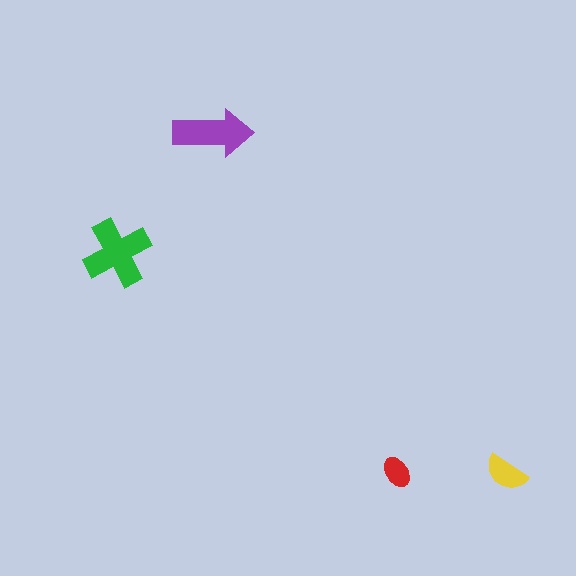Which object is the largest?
The green cross.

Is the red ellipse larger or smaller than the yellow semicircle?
Smaller.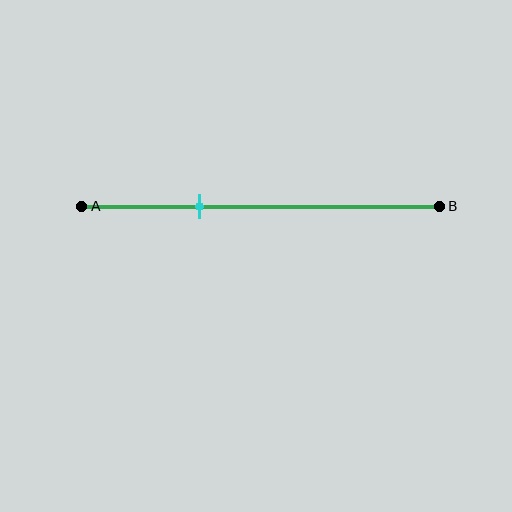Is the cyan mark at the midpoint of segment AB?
No, the mark is at about 35% from A, not at the 50% midpoint.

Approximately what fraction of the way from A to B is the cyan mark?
The cyan mark is approximately 35% of the way from A to B.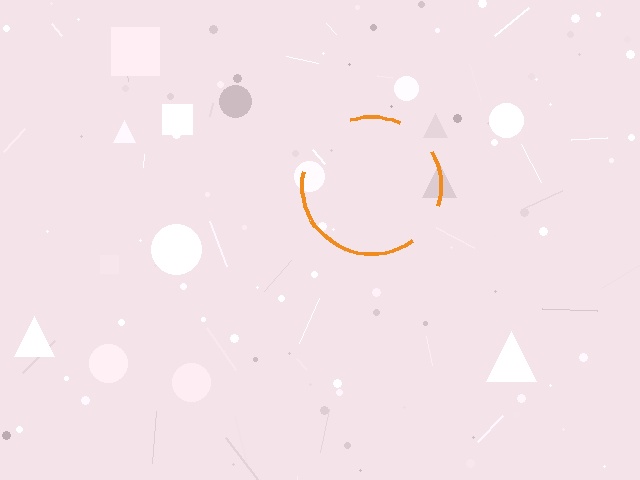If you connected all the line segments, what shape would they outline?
They would outline a circle.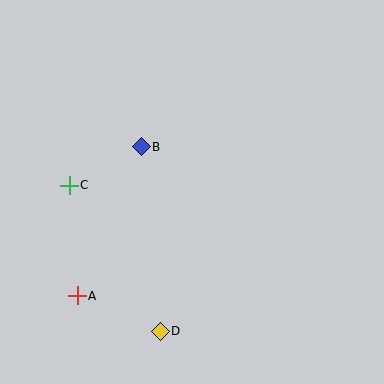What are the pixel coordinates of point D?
Point D is at (160, 331).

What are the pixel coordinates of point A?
Point A is at (77, 296).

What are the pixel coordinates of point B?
Point B is at (141, 147).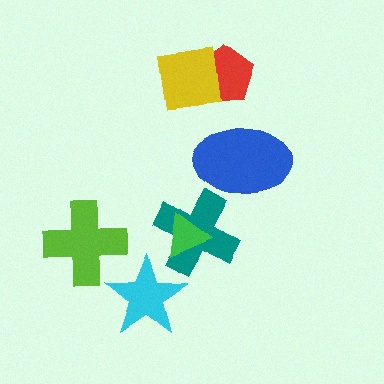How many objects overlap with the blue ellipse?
0 objects overlap with the blue ellipse.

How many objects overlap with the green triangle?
1 object overlaps with the green triangle.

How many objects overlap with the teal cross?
1 object overlaps with the teal cross.